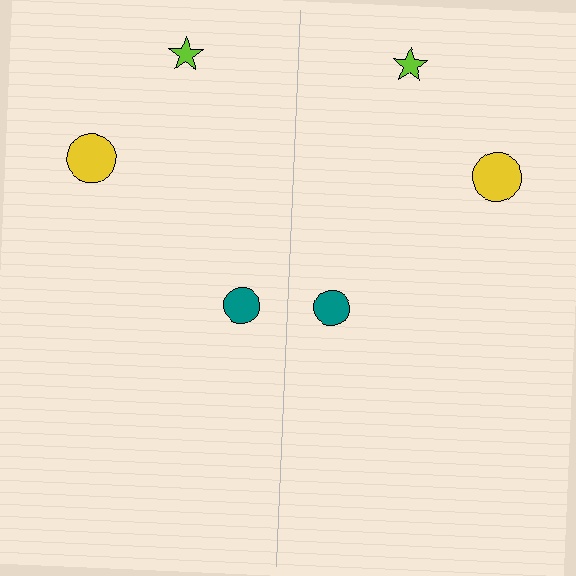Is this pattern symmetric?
Yes, this pattern has bilateral (reflection) symmetry.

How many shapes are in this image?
There are 6 shapes in this image.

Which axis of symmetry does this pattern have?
The pattern has a vertical axis of symmetry running through the center of the image.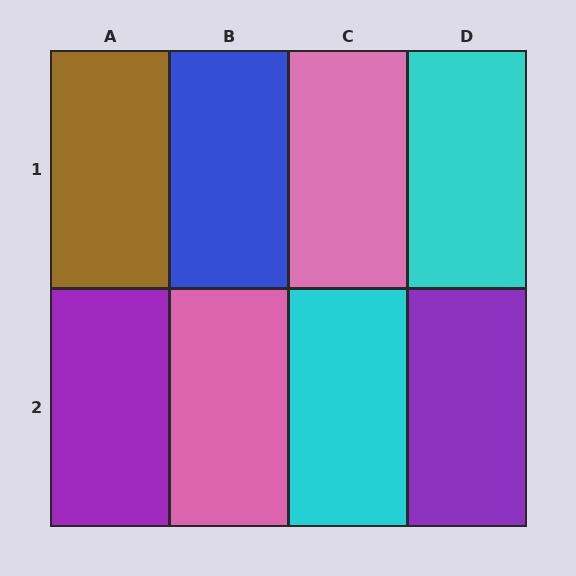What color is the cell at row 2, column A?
Purple.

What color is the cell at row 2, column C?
Cyan.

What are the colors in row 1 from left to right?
Brown, blue, pink, cyan.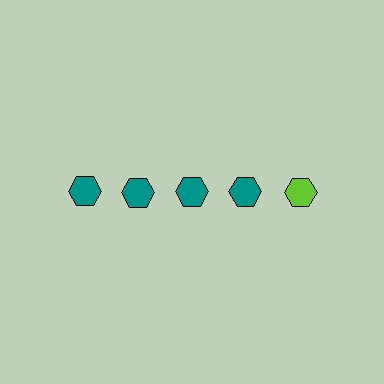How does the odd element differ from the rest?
It has a different color: lime instead of teal.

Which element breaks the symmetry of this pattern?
The lime hexagon in the top row, rightmost column breaks the symmetry. All other shapes are teal hexagons.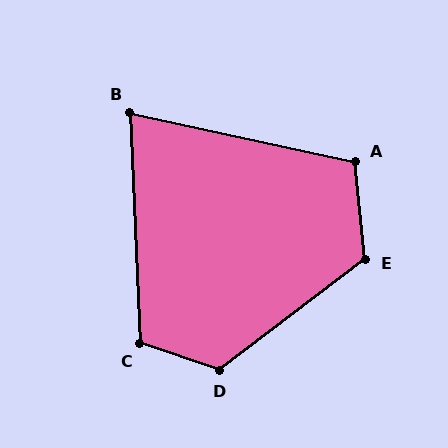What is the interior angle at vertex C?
Approximately 111 degrees (obtuse).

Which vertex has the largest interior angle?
D, at approximately 124 degrees.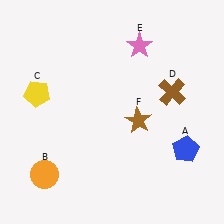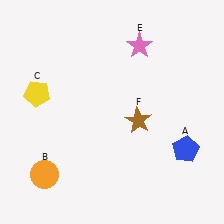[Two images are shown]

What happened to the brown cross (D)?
The brown cross (D) was removed in Image 2. It was in the top-right area of Image 1.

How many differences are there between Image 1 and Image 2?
There is 1 difference between the two images.